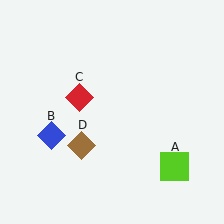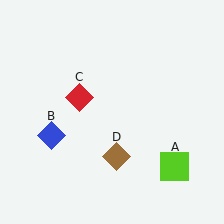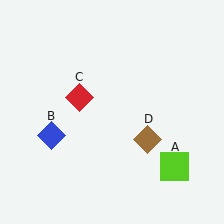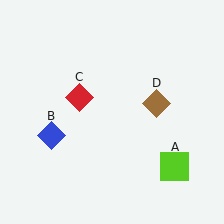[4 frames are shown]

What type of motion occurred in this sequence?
The brown diamond (object D) rotated counterclockwise around the center of the scene.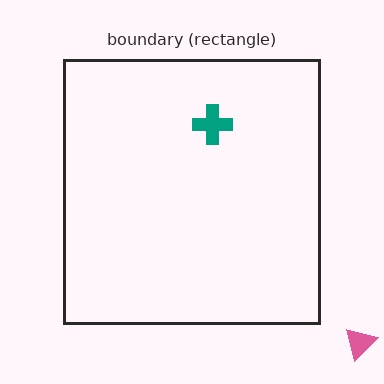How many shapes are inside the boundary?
1 inside, 1 outside.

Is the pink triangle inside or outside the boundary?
Outside.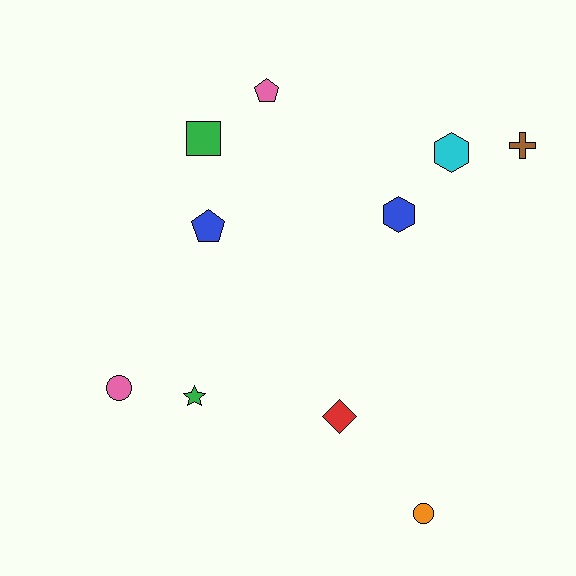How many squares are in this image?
There is 1 square.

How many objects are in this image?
There are 10 objects.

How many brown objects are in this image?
There is 1 brown object.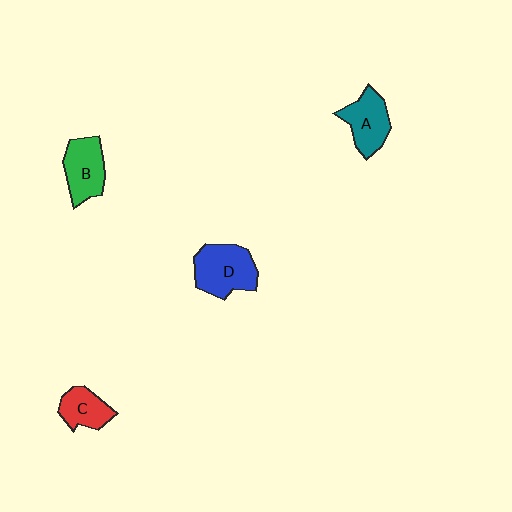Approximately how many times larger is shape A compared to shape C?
Approximately 1.3 times.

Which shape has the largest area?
Shape D (blue).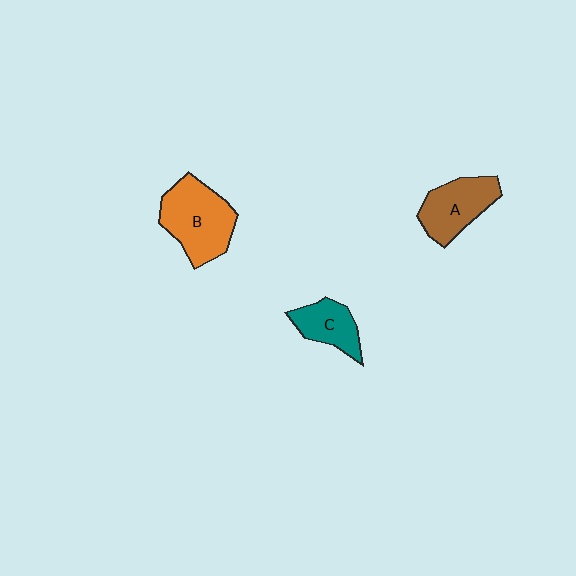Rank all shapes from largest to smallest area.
From largest to smallest: B (orange), A (brown), C (teal).